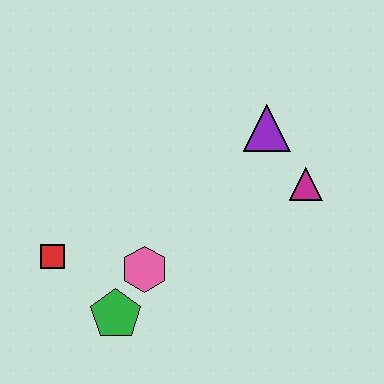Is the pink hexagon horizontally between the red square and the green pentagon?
No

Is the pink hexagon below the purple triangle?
Yes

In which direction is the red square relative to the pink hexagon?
The red square is to the left of the pink hexagon.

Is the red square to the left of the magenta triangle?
Yes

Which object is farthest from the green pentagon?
The purple triangle is farthest from the green pentagon.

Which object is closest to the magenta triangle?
The purple triangle is closest to the magenta triangle.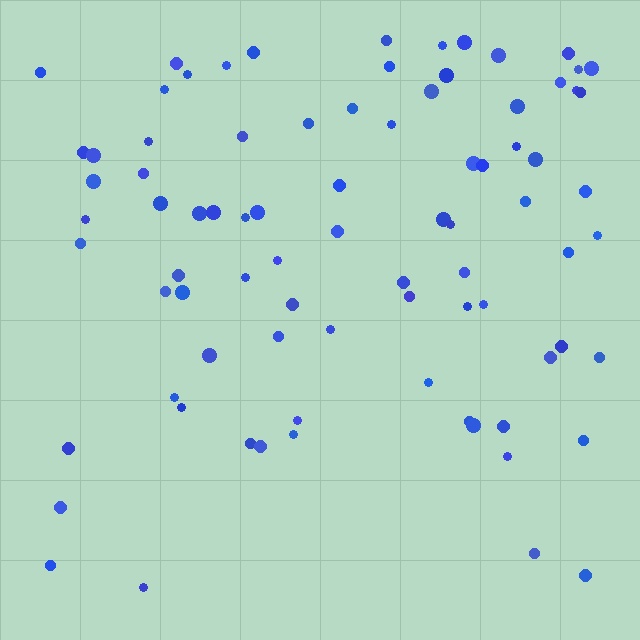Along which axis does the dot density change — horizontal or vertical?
Vertical.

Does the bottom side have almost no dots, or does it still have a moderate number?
Still a moderate number, just noticeably fewer than the top.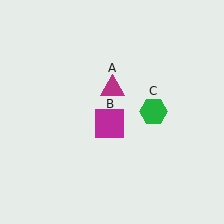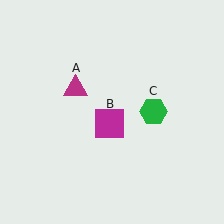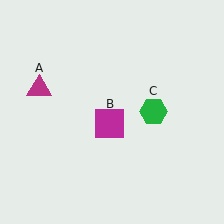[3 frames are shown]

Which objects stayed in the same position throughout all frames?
Magenta square (object B) and green hexagon (object C) remained stationary.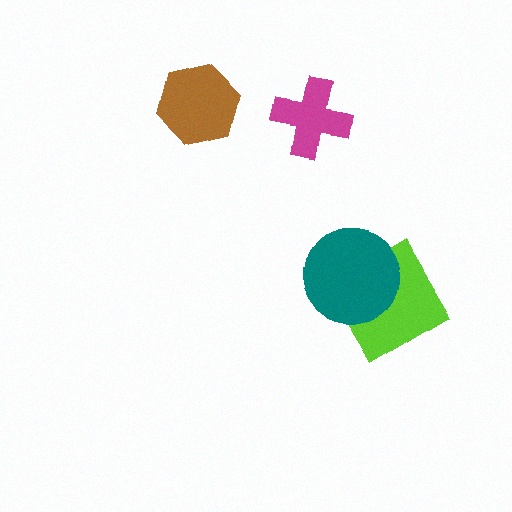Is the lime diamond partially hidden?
Yes, it is partially covered by another shape.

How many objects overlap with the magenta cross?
0 objects overlap with the magenta cross.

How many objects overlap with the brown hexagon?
0 objects overlap with the brown hexagon.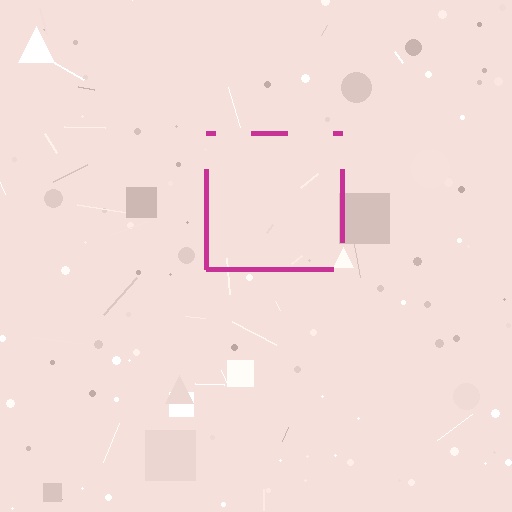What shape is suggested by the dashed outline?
The dashed outline suggests a square.